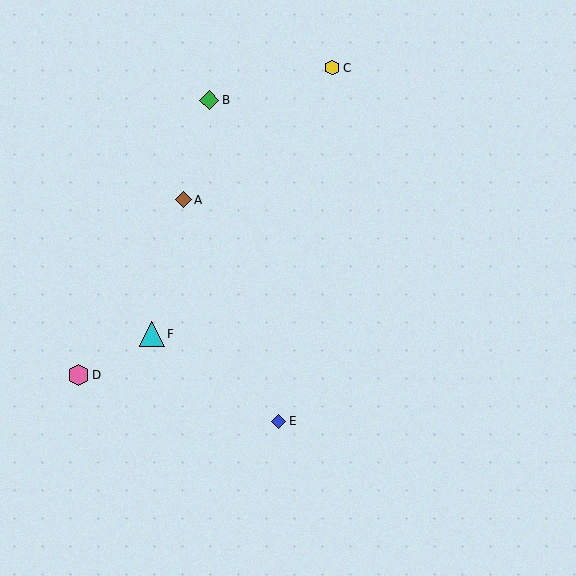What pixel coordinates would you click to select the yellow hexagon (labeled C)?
Click at (332, 68) to select the yellow hexagon C.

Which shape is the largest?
The cyan triangle (labeled F) is the largest.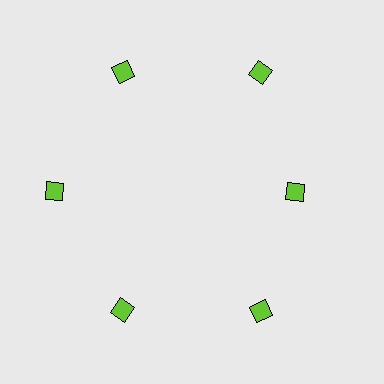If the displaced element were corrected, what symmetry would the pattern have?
It would have 6-fold rotational symmetry — the pattern would map onto itself every 60 degrees.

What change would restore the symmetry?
The symmetry would be restored by moving it outward, back onto the ring so that all 6 diamonds sit at equal angles and equal distance from the center.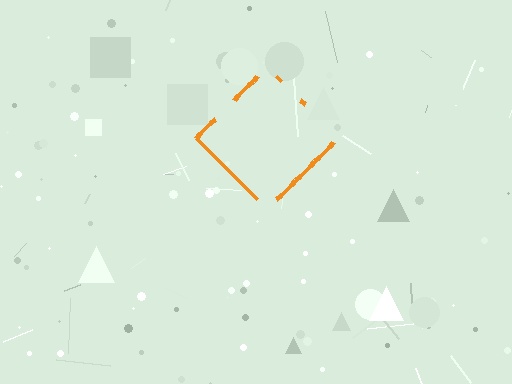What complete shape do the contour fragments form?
The contour fragments form a diamond.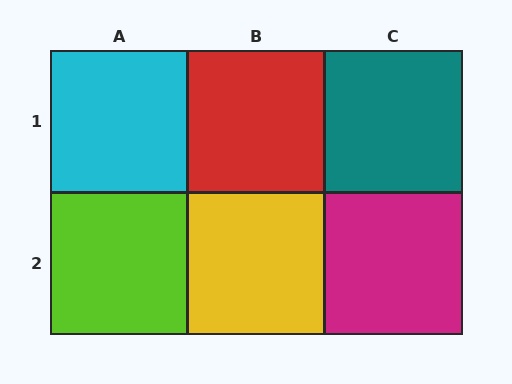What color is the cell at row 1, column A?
Cyan.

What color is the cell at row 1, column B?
Red.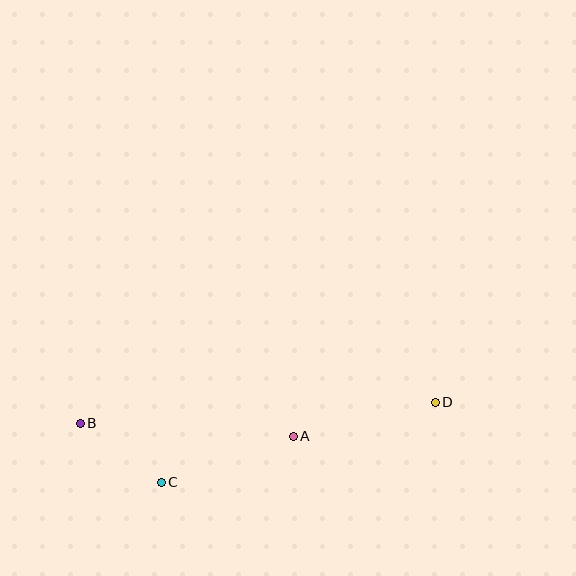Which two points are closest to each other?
Points B and C are closest to each other.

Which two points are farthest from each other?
Points B and D are farthest from each other.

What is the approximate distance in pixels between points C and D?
The distance between C and D is approximately 286 pixels.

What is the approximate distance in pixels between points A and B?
The distance between A and B is approximately 213 pixels.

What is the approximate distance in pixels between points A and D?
The distance between A and D is approximately 146 pixels.